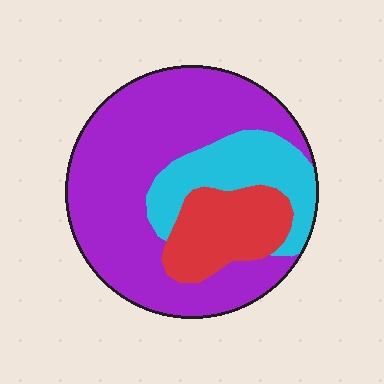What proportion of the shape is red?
Red covers 18% of the shape.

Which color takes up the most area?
Purple, at roughly 60%.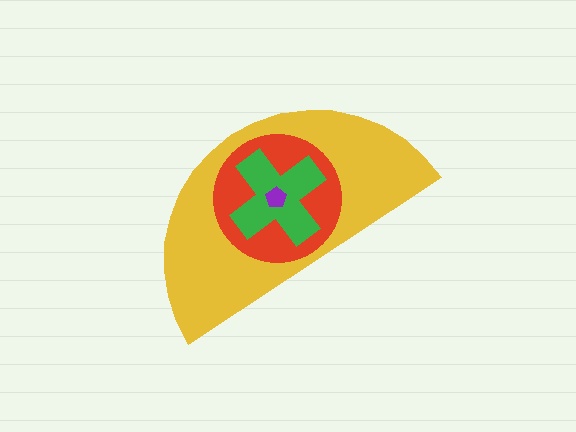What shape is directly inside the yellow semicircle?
The red circle.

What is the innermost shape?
The purple pentagon.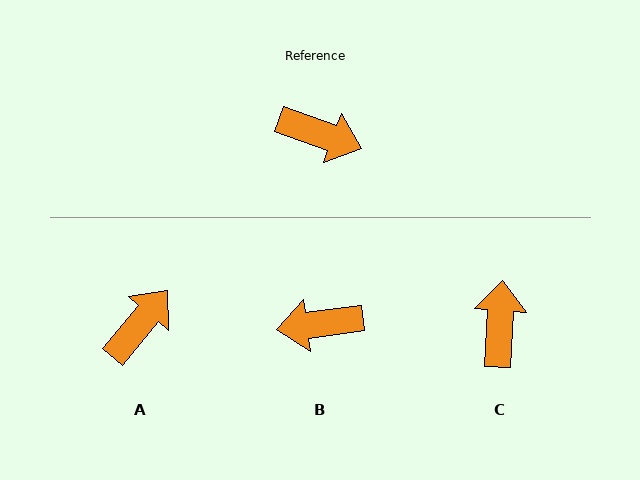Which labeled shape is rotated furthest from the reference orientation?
B, about 153 degrees away.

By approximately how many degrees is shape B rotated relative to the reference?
Approximately 153 degrees clockwise.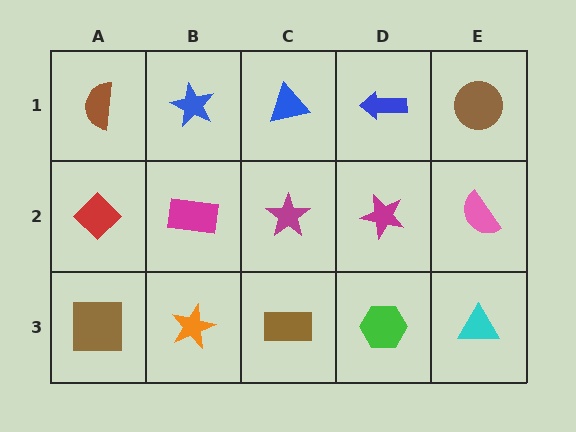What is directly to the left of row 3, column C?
An orange star.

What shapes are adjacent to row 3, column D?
A magenta star (row 2, column D), a brown rectangle (row 3, column C), a cyan triangle (row 3, column E).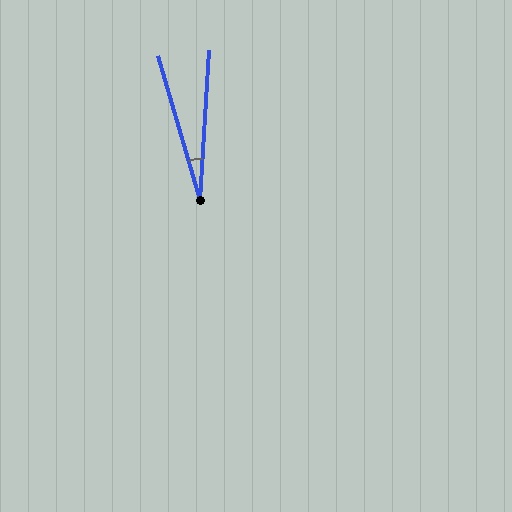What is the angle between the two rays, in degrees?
Approximately 20 degrees.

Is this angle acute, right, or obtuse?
It is acute.